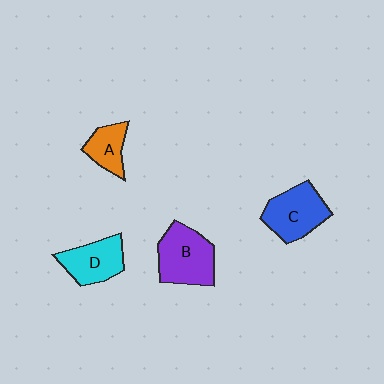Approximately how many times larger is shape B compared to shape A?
Approximately 1.9 times.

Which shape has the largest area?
Shape B (purple).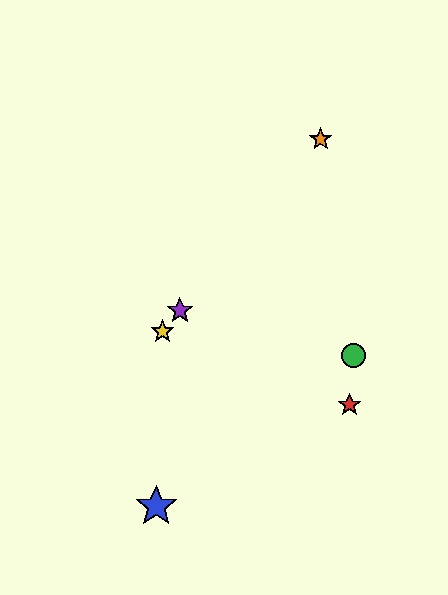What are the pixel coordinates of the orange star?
The orange star is at (321, 139).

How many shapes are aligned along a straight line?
3 shapes (the yellow star, the purple star, the orange star) are aligned along a straight line.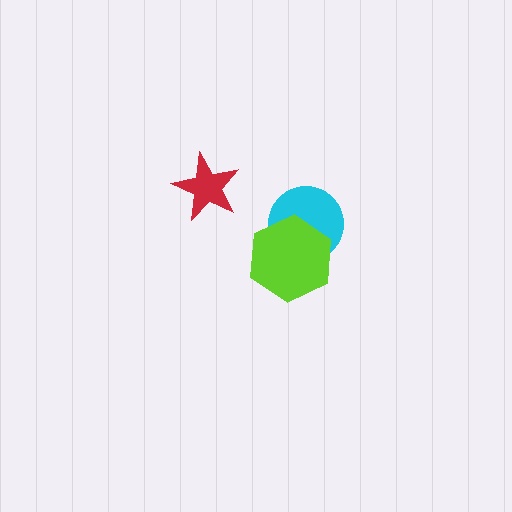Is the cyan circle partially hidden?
Yes, it is partially covered by another shape.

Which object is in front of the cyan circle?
The lime hexagon is in front of the cyan circle.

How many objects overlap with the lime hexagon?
1 object overlaps with the lime hexagon.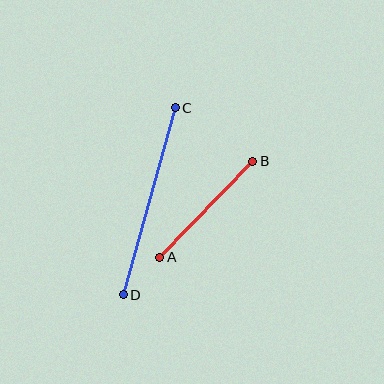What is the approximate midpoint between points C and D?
The midpoint is at approximately (149, 201) pixels.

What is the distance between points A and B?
The distance is approximately 134 pixels.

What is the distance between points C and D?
The distance is approximately 194 pixels.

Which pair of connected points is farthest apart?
Points C and D are farthest apart.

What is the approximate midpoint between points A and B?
The midpoint is at approximately (206, 209) pixels.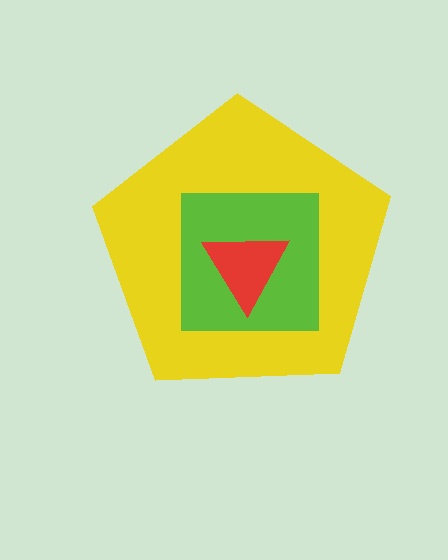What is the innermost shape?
The red triangle.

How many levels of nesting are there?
3.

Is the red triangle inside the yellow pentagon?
Yes.